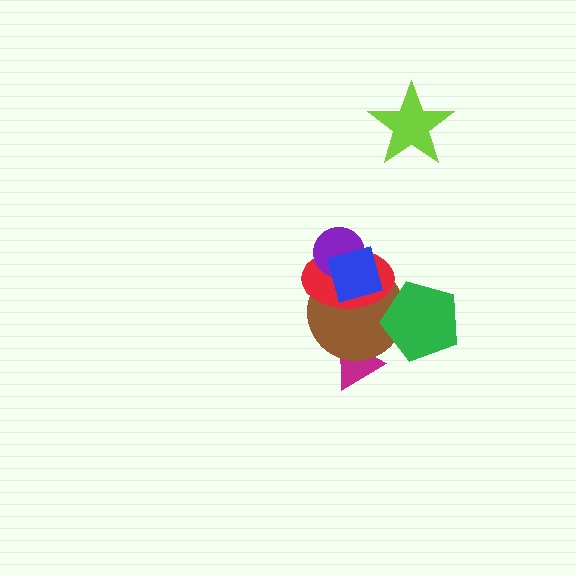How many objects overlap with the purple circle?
3 objects overlap with the purple circle.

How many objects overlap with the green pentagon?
1 object overlaps with the green pentagon.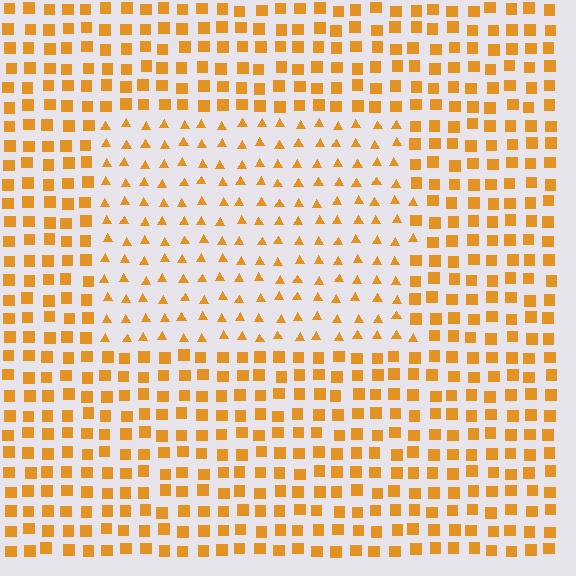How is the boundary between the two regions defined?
The boundary is defined by a change in element shape: triangles inside vs. squares outside. All elements share the same color and spacing.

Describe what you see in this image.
The image is filled with small orange elements arranged in a uniform grid. A rectangle-shaped region contains triangles, while the surrounding area contains squares. The boundary is defined purely by the change in element shape.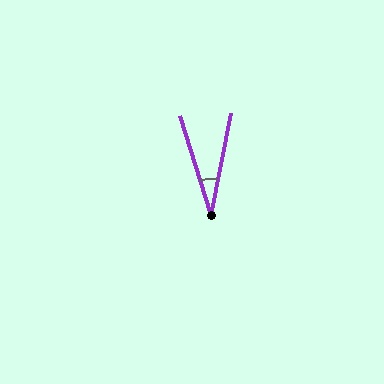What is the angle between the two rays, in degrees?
Approximately 28 degrees.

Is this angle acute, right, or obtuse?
It is acute.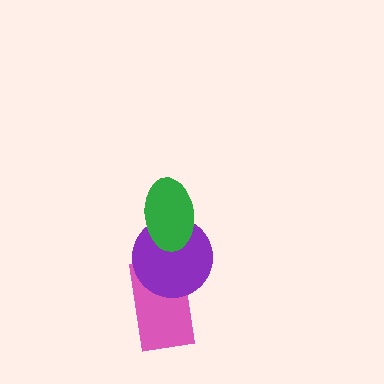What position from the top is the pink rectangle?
The pink rectangle is 3rd from the top.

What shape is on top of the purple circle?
The green ellipse is on top of the purple circle.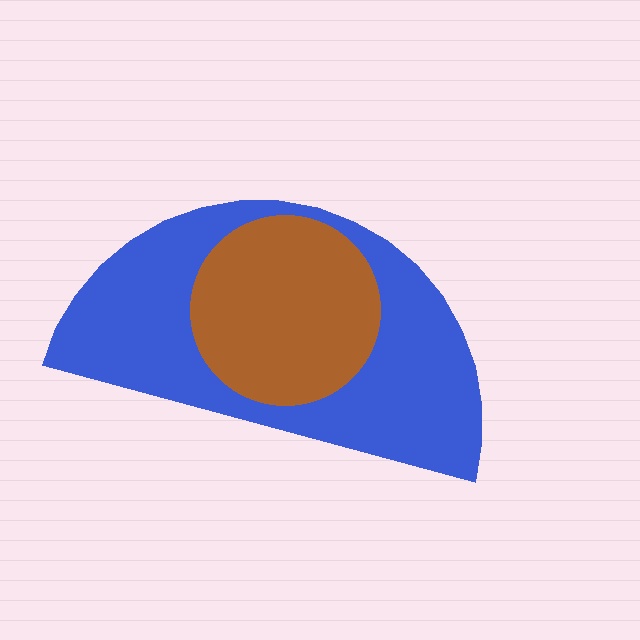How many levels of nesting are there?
2.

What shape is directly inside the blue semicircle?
The brown circle.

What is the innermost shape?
The brown circle.